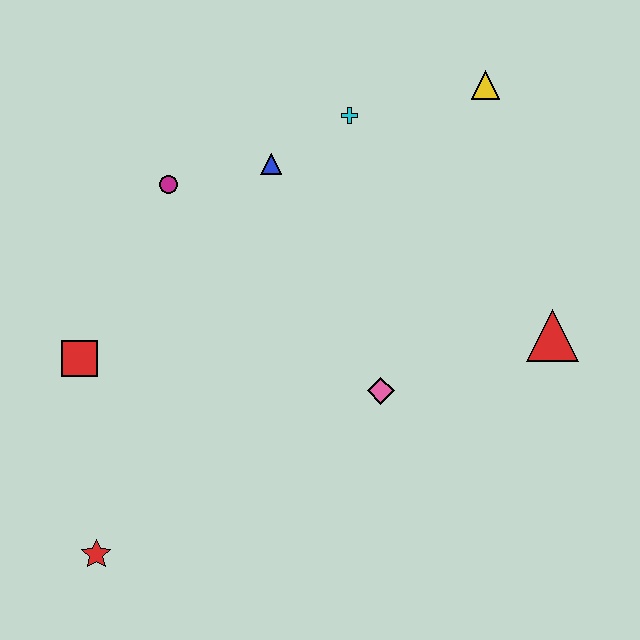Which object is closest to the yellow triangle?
The cyan cross is closest to the yellow triangle.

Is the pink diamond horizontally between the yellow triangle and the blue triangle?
Yes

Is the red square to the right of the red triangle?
No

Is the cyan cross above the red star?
Yes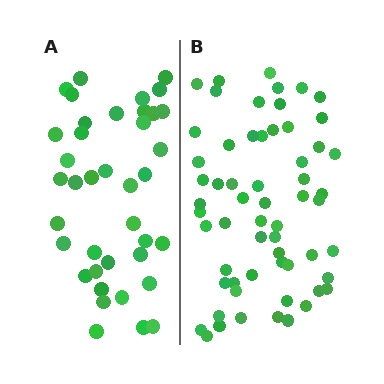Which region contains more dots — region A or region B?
Region B (the right region) has more dots.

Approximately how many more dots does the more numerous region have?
Region B has approximately 20 more dots than region A.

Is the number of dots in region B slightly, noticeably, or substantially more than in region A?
Region B has substantially more. The ratio is roughly 1.5 to 1.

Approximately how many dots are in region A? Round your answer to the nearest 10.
About 40 dots. (The exact count is 39, which rounds to 40.)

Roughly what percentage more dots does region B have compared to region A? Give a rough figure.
About 55% more.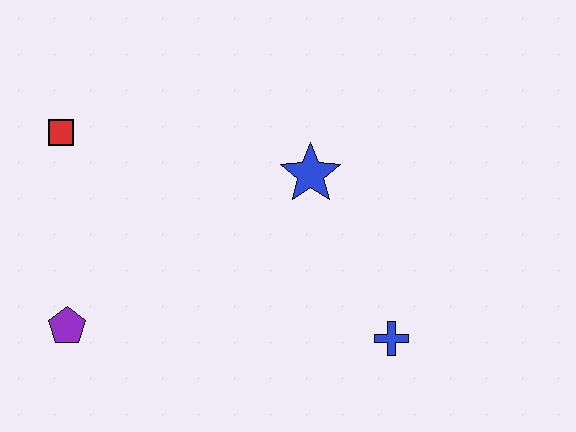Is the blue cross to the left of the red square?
No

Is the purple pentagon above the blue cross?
Yes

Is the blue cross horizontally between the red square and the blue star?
No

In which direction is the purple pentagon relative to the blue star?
The purple pentagon is to the left of the blue star.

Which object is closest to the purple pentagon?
The red square is closest to the purple pentagon.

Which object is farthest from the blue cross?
The red square is farthest from the blue cross.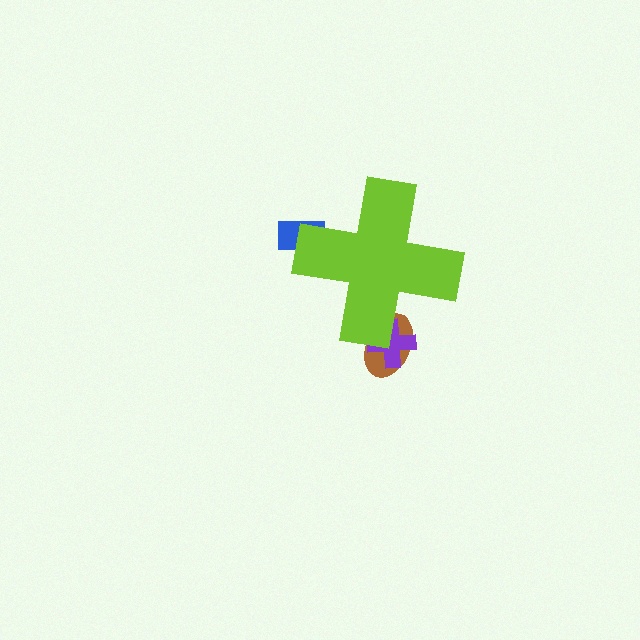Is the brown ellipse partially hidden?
Yes, the brown ellipse is partially hidden behind the lime cross.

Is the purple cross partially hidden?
Yes, the purple cross is partially hidden behind the lime cross.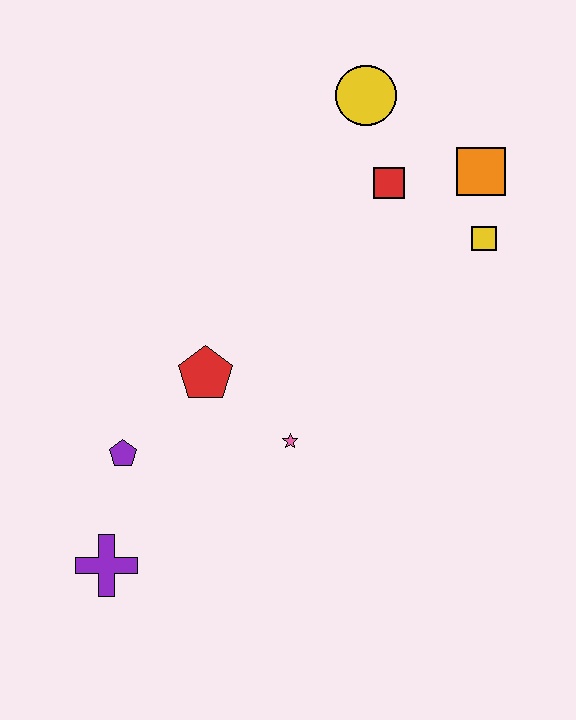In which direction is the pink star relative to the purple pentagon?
The pink star is to the right of the purple pentagon.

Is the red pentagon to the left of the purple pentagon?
No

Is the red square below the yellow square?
No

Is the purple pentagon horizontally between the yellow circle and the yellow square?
No